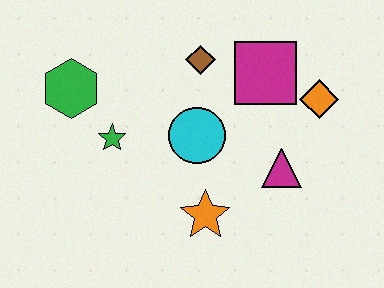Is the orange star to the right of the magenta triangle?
No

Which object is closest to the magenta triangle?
The orange diamond is closest to the magenta triangle.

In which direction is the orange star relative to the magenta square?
The orange star is below the magenta square.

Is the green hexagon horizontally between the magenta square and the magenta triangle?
No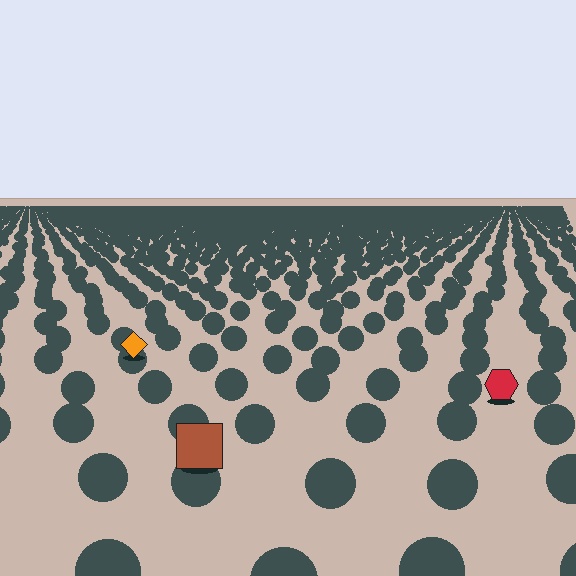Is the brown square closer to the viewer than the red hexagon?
Yes. The brown square is closer — you can tell from the texture gradient: the ground texture is coarser near it.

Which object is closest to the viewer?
The brown square is closest. The texture marks near it are larger and more spread out.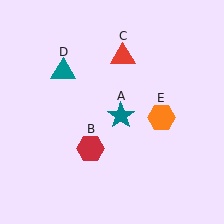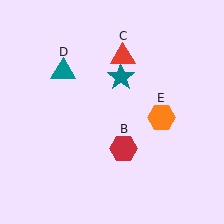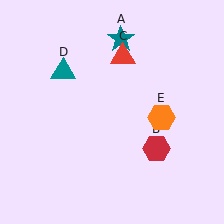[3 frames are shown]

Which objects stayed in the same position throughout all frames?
Red triangle (object C) and teal triangle (object D) and orange hexagon (object E) remained stationary.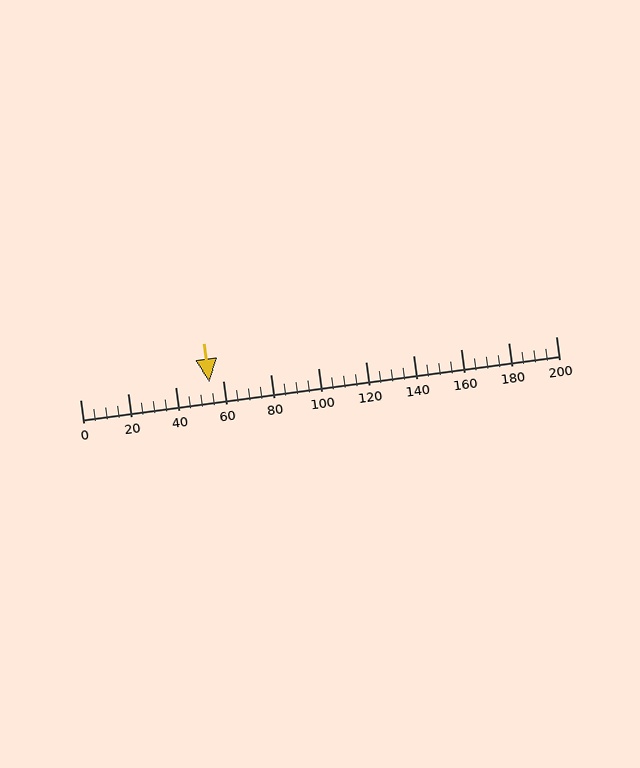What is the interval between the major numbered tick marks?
The major tick marks are spaced 20 units apart.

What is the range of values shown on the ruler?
The ruler shows values from 0 to 200.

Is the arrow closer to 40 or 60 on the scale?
The arrow is closer to 60.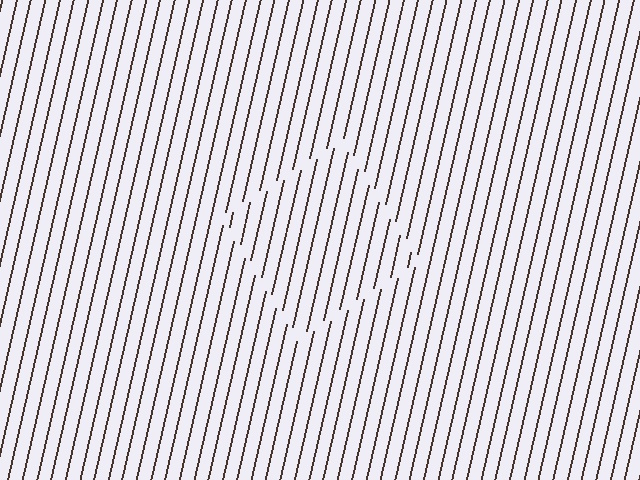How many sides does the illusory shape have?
4 sides — the line-ends trace a square.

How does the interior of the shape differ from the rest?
The interior of the shape contains the same grating, shifted by half a period — the contour is defined by the phase discontinuity where line-ends from the inner and outer gratings abut.